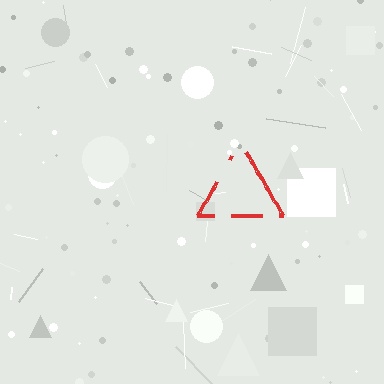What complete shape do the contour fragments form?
The contour fragments form a triangle.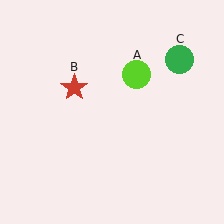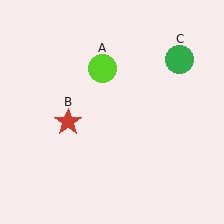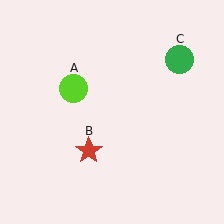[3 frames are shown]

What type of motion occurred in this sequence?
The lime circle (object A), red star (object B) rotated counterclockwise around the center of the scene.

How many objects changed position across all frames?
2 objects changed position: lime circle (object A), red star (object B).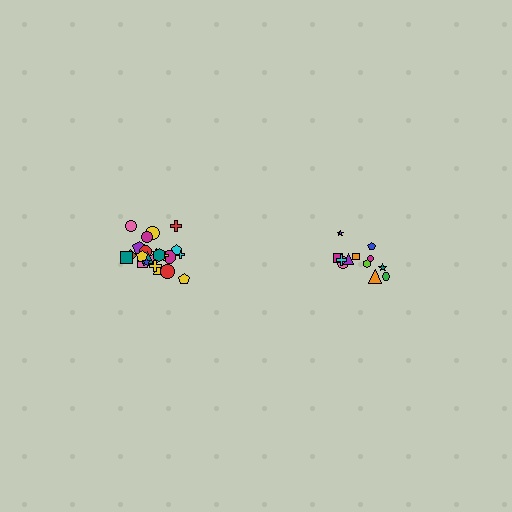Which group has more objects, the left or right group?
The left group.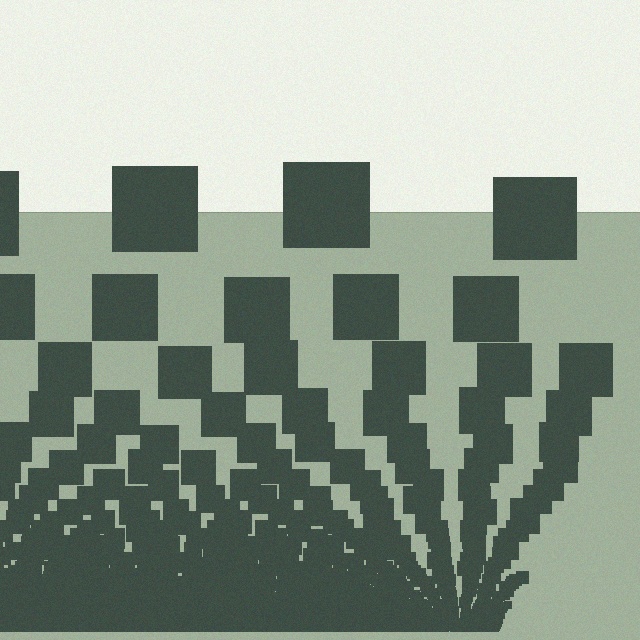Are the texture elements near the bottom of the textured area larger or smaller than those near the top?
Smaller. The gradient is inverted — elements near the bottom are smaller and denser.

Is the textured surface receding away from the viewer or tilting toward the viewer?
The surface appears to tilt toward the viewer. Texture elements get larger and sparser toward the top.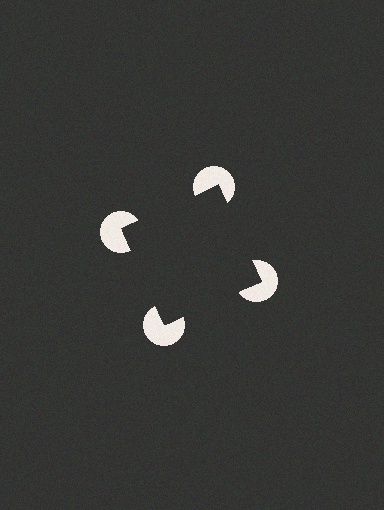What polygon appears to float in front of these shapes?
An illusory square — its edges are inferred from the aligned wedge cuts in the pac-man discs, not physically drawn.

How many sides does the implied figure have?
4 sides.